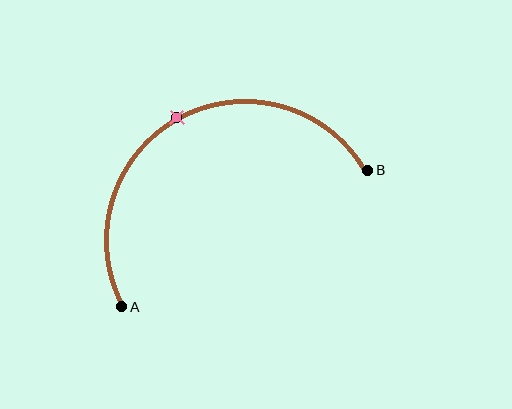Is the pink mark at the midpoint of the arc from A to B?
Yes. The pink mark lies on the arc at equal arc-length from both A and B — it is the arc midpoint.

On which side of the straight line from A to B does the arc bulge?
The arc bulges above the straight line connecting A and B.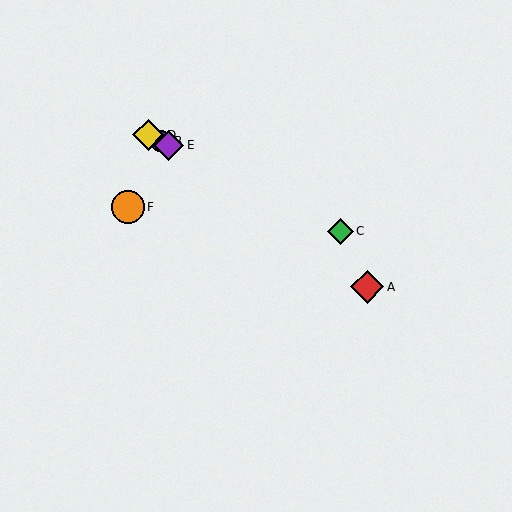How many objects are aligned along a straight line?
4 objects (B, C, D, E) are aligned along a straight line.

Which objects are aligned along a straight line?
Objects B, C, D, E are aligned along a straight line.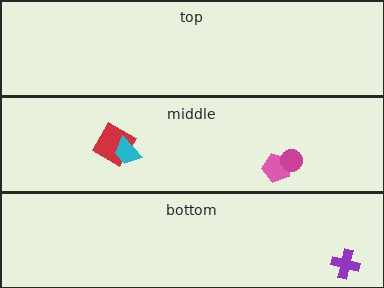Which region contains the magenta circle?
The middle region.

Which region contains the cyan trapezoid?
The middle region.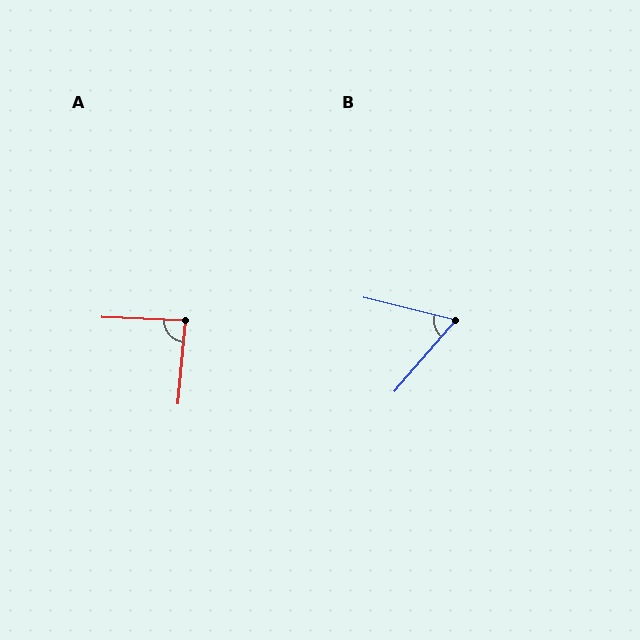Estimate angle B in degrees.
Approximately 63 degrees.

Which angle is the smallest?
B, at approximately 63 degrees.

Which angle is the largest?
A, at approximately 87 degrees.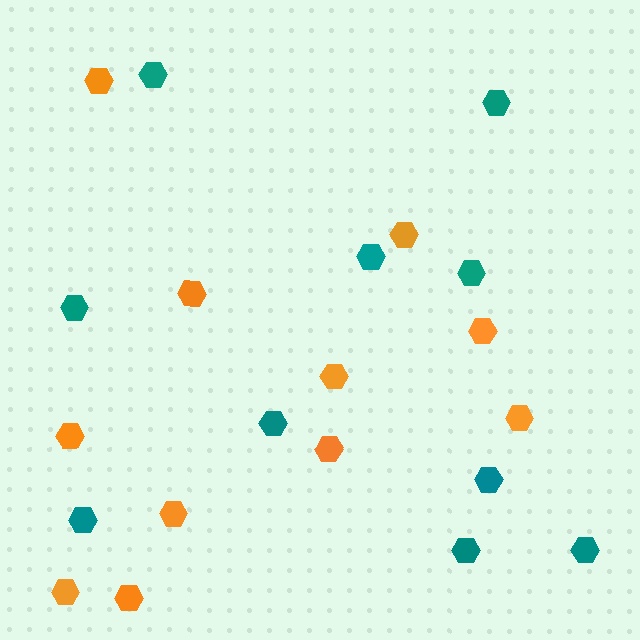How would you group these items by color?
There are 2 groups: one group of teal hexagons (10) and one group of orange hexagons (11).